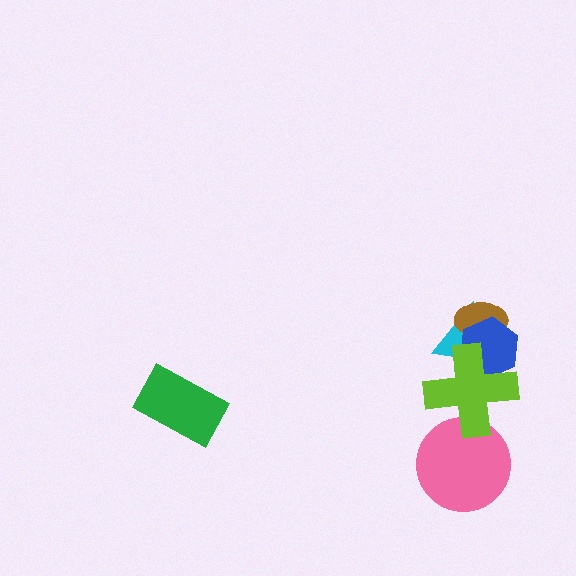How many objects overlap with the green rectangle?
0 objects overlap with the green rectangle.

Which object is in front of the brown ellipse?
The blue hexagon is in front of the brown ellipse.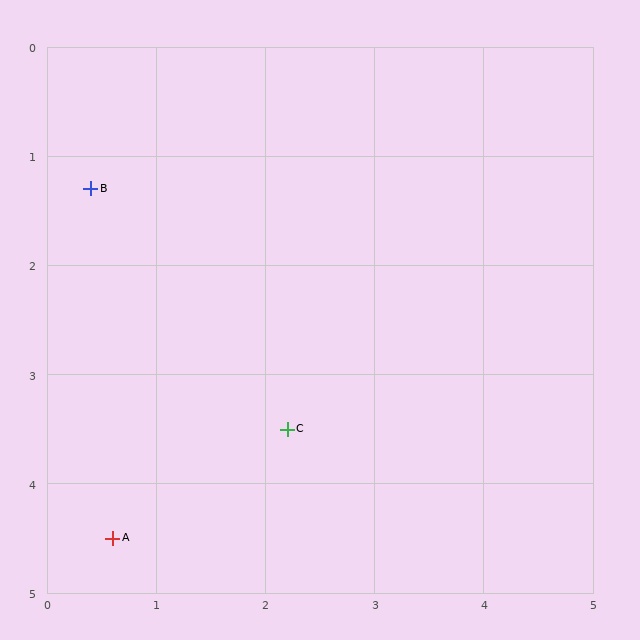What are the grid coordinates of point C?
Point C is at approximately (2.2, 3.5).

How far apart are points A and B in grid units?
Points A and B are about 3.2 grid units apart.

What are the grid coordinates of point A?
Point A is at approximately (0.6, 4.5).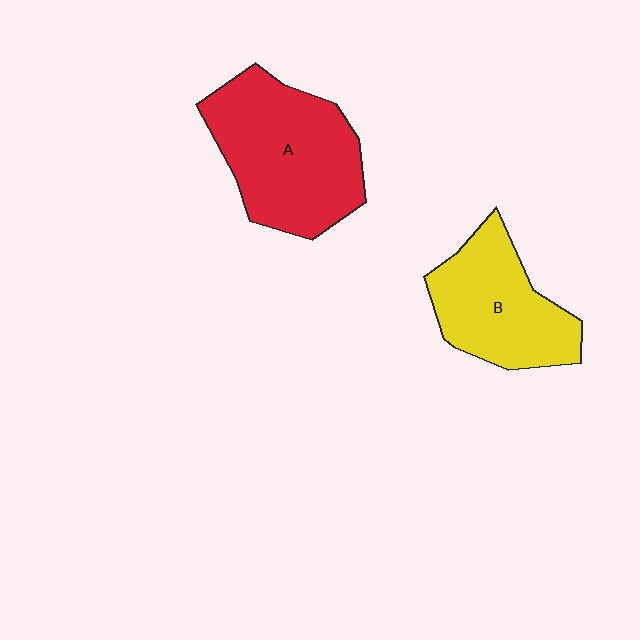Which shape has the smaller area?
Shape B (yellow).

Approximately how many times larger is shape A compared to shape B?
Approximately 1.3 times.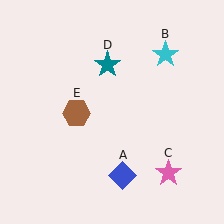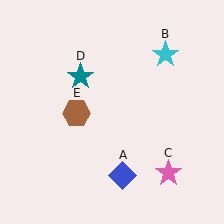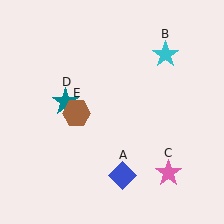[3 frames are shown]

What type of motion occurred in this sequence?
The teal star (object D) rotated counterclockwise around the center of the scene.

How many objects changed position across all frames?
1 object changed position: teal star (object D).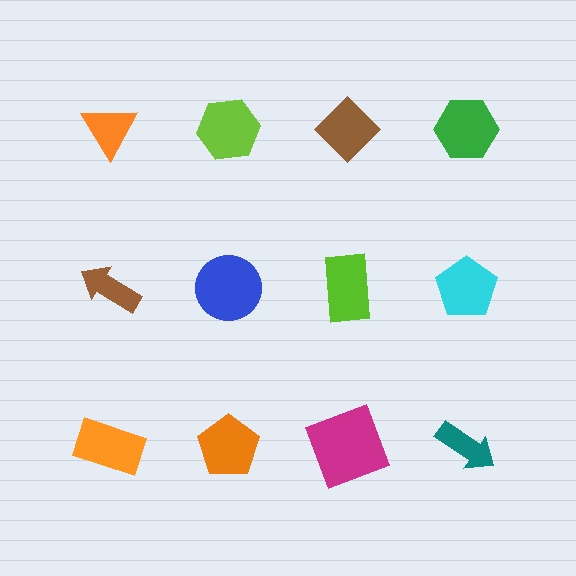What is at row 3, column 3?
A magenta square.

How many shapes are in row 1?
4 shapes.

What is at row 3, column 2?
An orange pentagon.